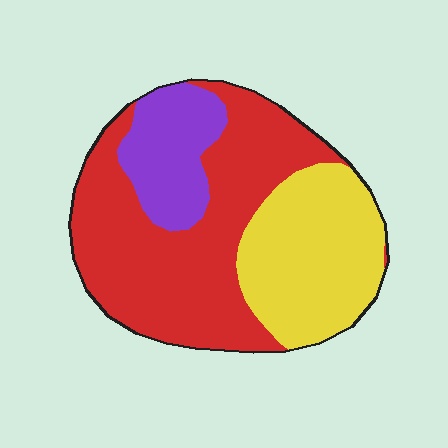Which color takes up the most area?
Red, at roughly 50%.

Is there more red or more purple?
Red.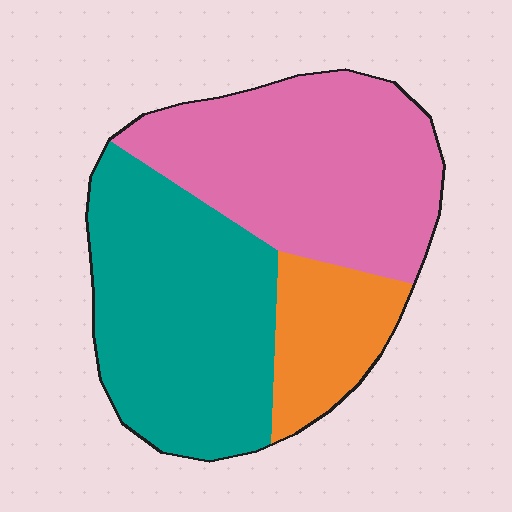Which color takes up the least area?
Orange, at roughly 15%.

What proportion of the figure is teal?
Teal covers around 45% of the figure.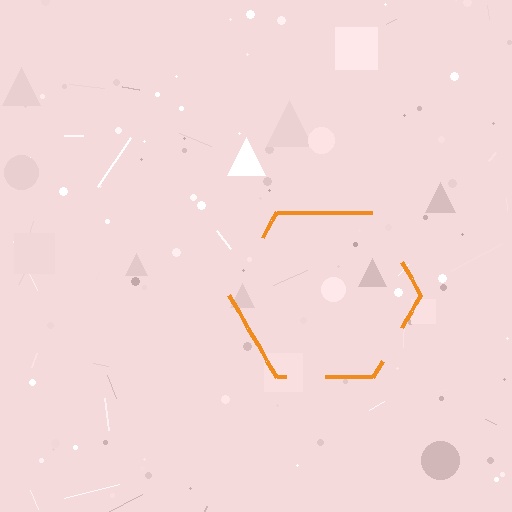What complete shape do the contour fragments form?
The contour fragments form a hexagon.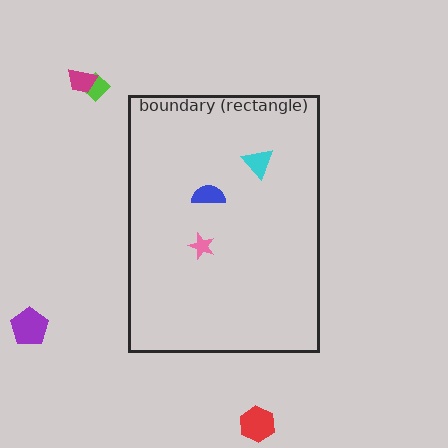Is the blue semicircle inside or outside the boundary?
Inside.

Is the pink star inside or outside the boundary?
Inside.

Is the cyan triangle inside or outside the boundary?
Inside.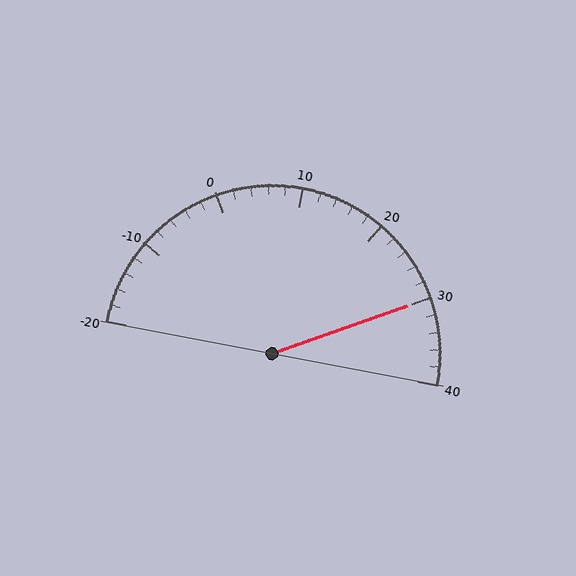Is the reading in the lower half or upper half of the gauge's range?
The reading is in the upper half of the range (-20 to 40).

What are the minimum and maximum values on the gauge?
The gauge ranges from -20 to 40.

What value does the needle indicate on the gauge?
The needle indicates approximately 30.